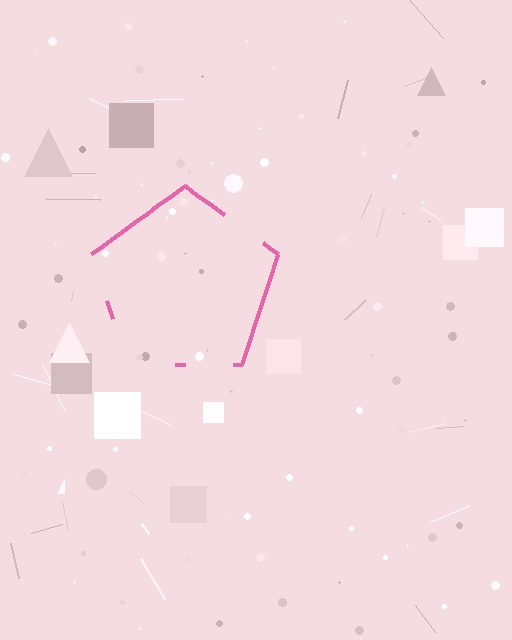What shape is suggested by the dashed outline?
The dashed outline suggests a pentagon.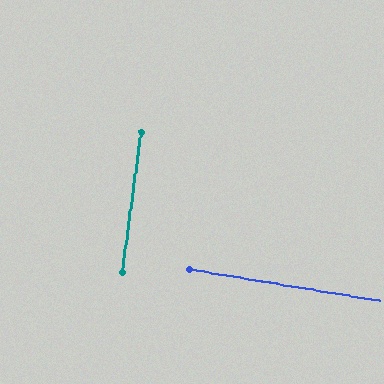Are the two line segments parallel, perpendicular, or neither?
Perpendicular — they meet at approximately 88°.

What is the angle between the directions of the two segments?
Approximately 88 degrees.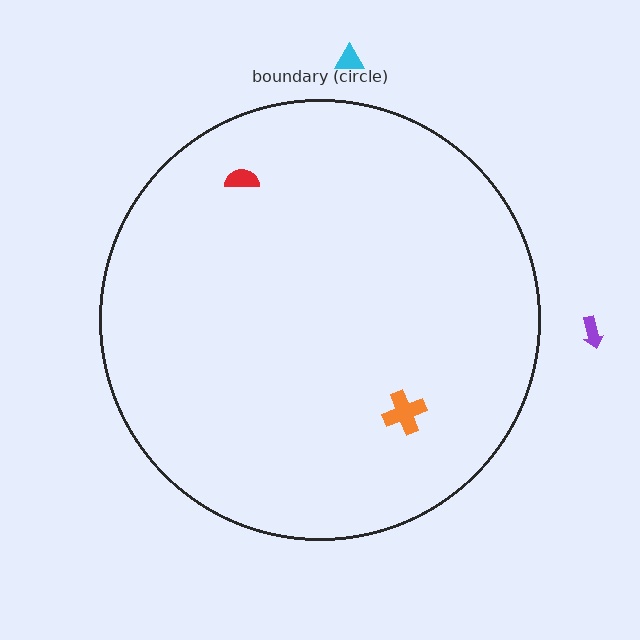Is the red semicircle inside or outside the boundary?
Inside.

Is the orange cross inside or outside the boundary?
Inside.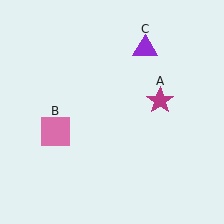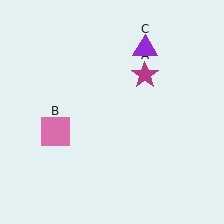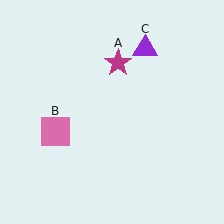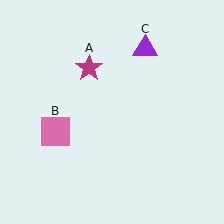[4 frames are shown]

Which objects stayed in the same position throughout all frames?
Pink square (object B) and purple triangle (object C) remained stationary.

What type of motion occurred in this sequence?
The magenta star (object A) rotated counterclockwise around the center of the scene.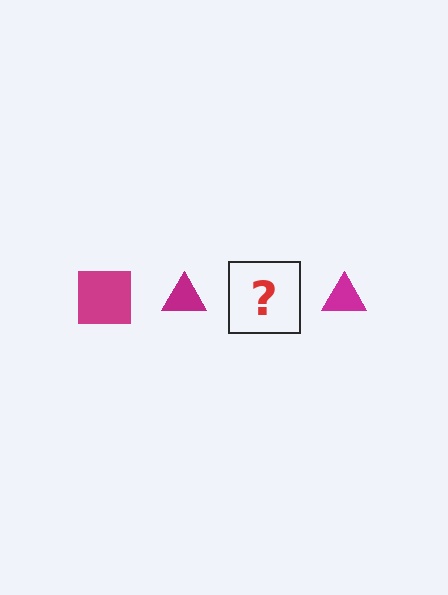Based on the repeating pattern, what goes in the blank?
The blank should be a magenta square.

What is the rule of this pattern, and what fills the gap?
The rule is that the pattern cycles through square, triangle shapes in magenta. The gap should be filled with a magenta square.